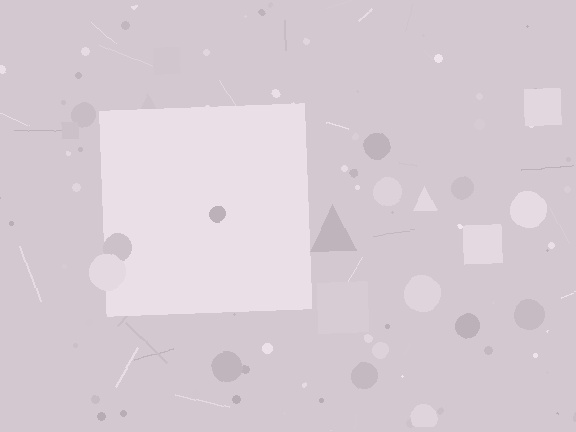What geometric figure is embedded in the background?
A square is embedded in the background.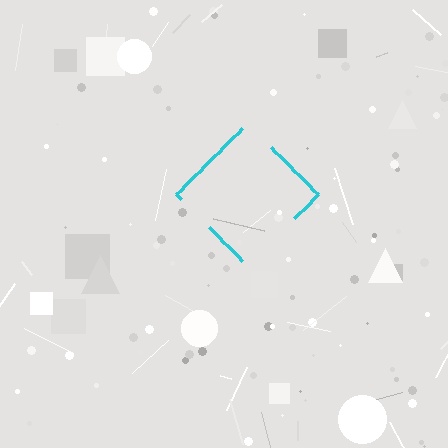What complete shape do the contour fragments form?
The contour fragments form a diamond.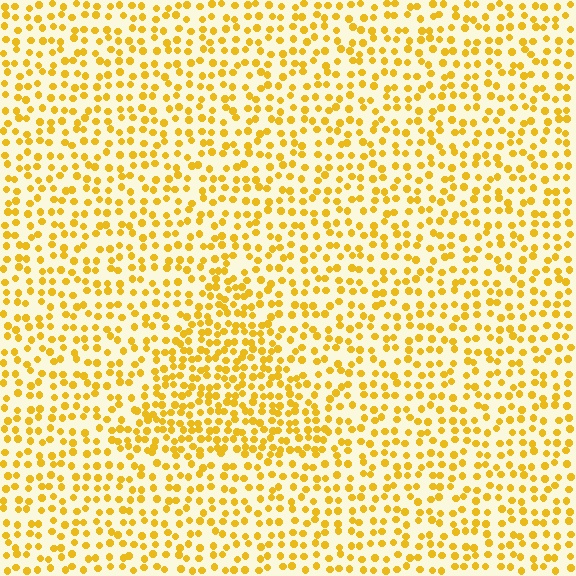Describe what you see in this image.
The image contains small yellow elements arranged at two different densities. A triangle-shaped region is visible where the elements are more densely packed than the surrounding area.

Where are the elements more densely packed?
The elements are more densely packed inside the triangle boundary.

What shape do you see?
I see a triangle.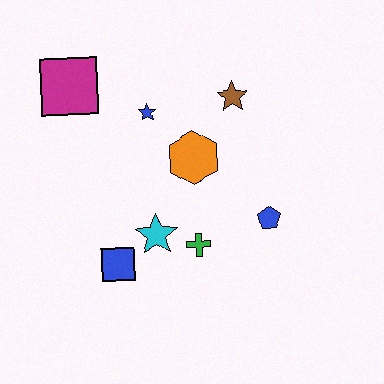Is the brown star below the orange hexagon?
No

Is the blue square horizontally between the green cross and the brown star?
No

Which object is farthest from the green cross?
The magenta square is farthest from the green cross.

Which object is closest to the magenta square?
The blue star is closest to the magenta square.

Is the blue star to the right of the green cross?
No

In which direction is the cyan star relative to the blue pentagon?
The cyan star is to the left of the blue pentagon.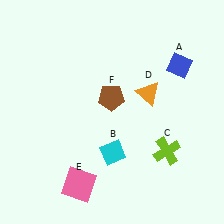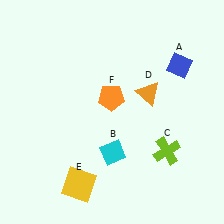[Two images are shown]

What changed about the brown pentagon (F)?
In Image 1, F is brown. In Image 2, it changed to orange.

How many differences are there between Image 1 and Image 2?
There are 2 differences between the two images.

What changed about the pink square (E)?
In Image 1, E is pink. In Image 2, it changed to yellow.